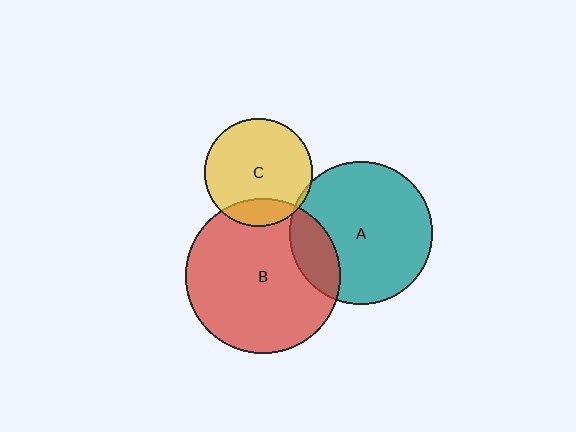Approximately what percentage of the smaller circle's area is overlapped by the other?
Approximately 15%.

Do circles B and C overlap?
Yes.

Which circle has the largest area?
Circle B (red).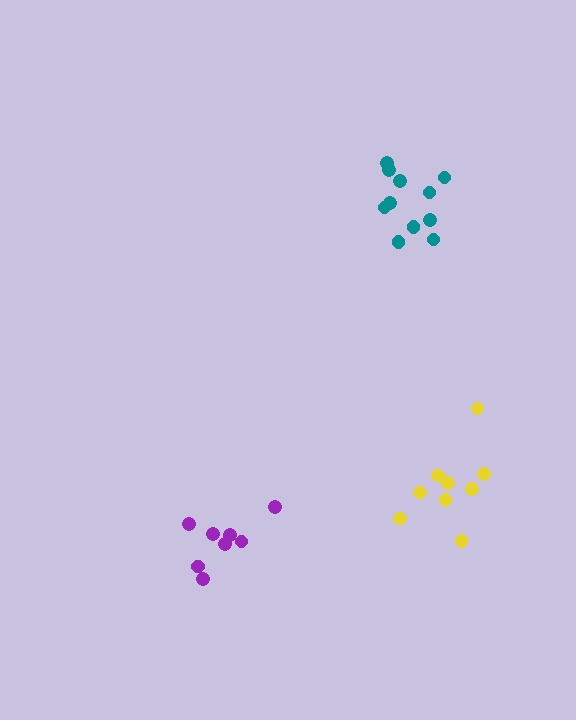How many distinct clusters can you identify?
There are 3 distinct clusters.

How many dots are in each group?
Group 1: 8 dots, Group 2: 11 dots, Group 3: 9 dots (28 total).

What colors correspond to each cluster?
The clusters are colored: purple, teal, yellow.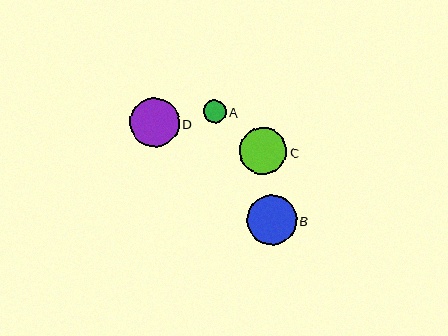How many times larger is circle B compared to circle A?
Circle B is approximately 2.2 times the size of circle A.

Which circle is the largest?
Circle B is the largest with a size of approximately 50 pixels.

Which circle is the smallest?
Circle A is the smallest with a size of approximately 23 pixels.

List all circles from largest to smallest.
From largest to smallest: B, D, C, A.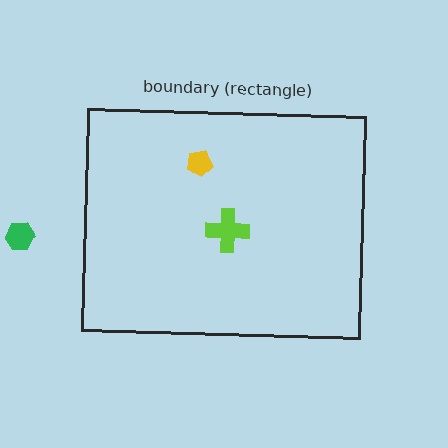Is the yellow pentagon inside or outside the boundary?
Inside.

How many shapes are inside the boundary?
2 inside, 1 outside.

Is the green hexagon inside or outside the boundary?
Outside.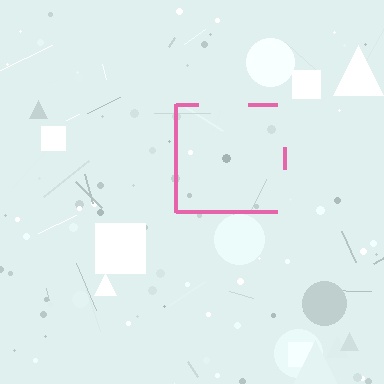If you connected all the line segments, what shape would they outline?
They would outline a square.